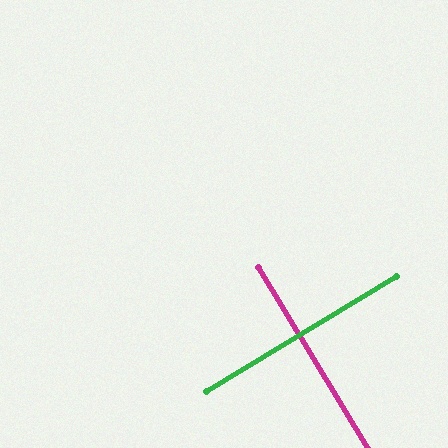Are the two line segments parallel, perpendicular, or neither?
Perpendicular — they meet at approximately 90°.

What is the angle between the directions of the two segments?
Approximately 90 degrees.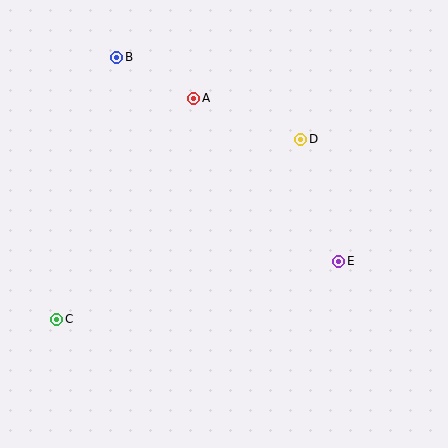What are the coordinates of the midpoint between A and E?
The midpoint between A and E is at (266, 180).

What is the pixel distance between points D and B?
The distance between D and B is 201 pixels.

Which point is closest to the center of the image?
Point D at (301, 139) is closest to the center.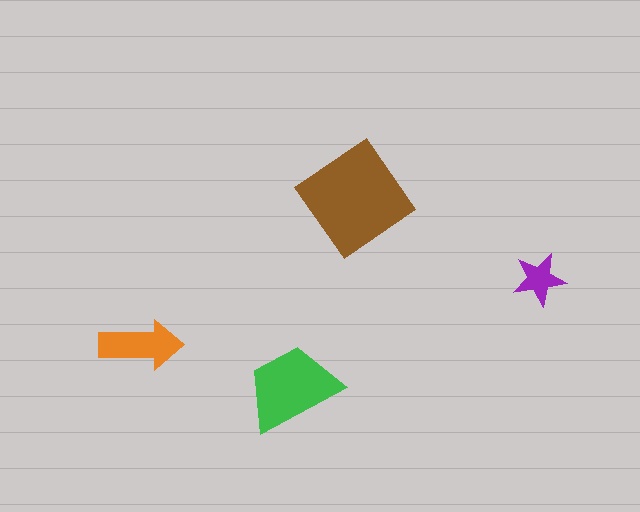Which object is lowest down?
The green trapezoid is bottommost.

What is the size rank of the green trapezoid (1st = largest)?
2nd.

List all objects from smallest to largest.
The purple star, the orange arrow, the green trapezoid, the brown diamond.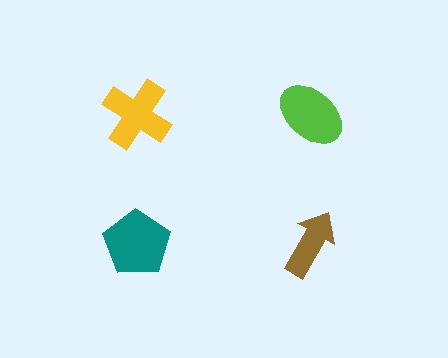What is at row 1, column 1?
A yellow cross.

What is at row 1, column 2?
A lime ellipse.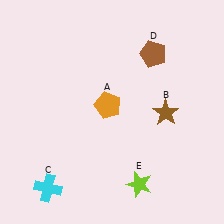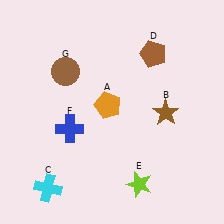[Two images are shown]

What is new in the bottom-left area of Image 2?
A blue cross (F) was added in the bottom-left area of Image 2.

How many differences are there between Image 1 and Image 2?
There are 2 differences between the two images.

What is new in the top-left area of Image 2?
A brown circle (G) was added in the top-left area of Image 2.